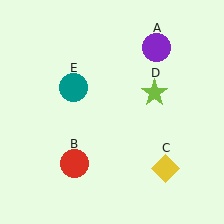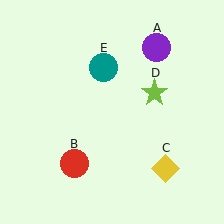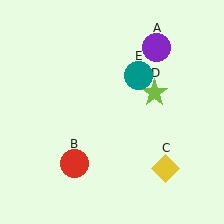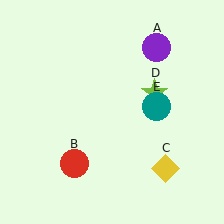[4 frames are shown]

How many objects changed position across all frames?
1 object changed position: teal circle (object E).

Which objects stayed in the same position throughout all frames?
Purple circle (object A) and red circle (object B) and yellow diamond (object C) and lime star (object D) remained stationary.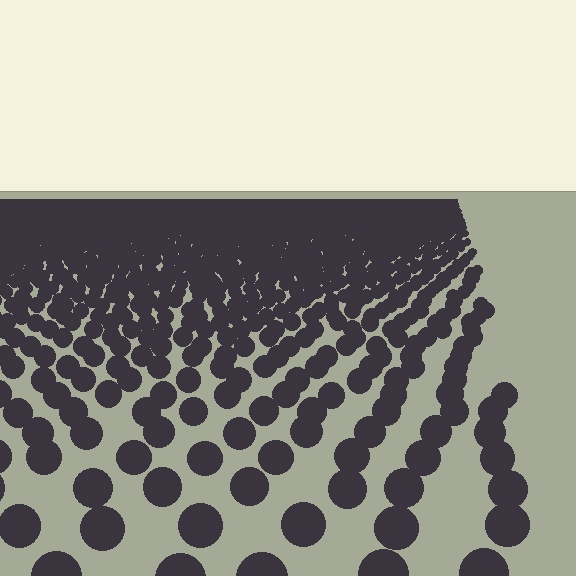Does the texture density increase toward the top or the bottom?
Density increases toward the top.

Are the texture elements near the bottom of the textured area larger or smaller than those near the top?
Larger. Near the bottom, elements are closer to the viewer and appear at a bigger on-screen size.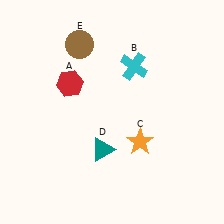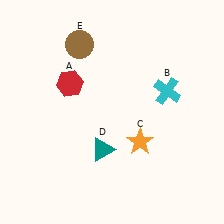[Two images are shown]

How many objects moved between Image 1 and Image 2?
1 object moved between the two images.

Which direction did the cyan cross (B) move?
The cyan cross (B) moved right.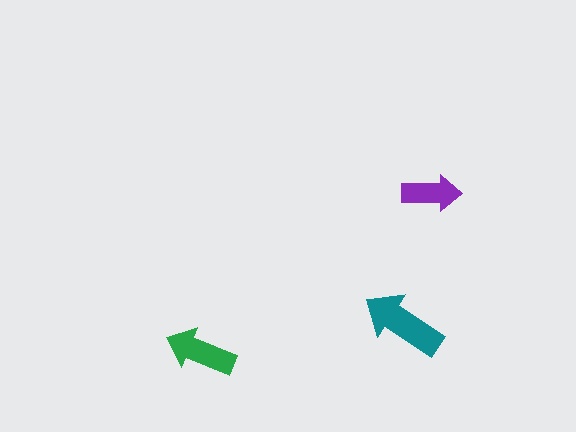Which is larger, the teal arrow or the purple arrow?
The teal one.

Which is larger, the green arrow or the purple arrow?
The green one.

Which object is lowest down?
The green arrow is bottommost.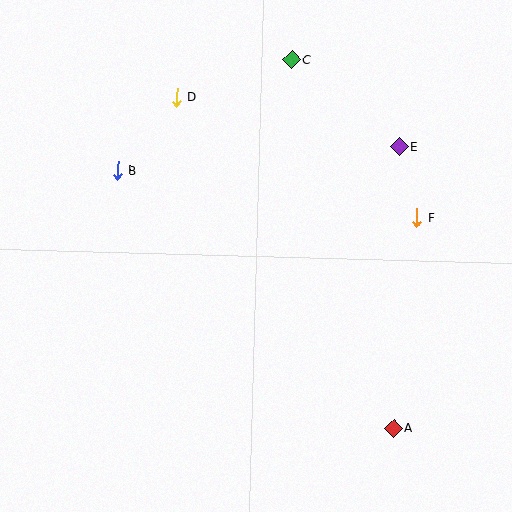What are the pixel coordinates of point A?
Point A is at (394, 428).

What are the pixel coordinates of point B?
Point B is at (117, 170).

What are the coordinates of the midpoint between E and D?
The midpoint between E and D is at (288, 122).